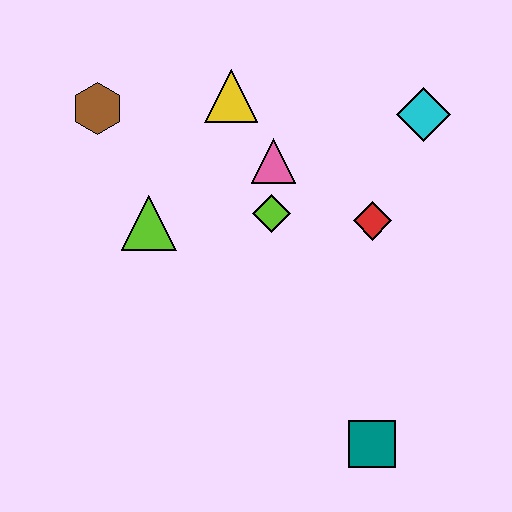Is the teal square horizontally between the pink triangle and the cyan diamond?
Yes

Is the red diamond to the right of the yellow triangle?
Yes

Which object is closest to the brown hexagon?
The lime triangle is closest to the brown hexagon.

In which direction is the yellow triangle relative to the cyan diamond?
The yellow triangle is to the left of the cyan diamond.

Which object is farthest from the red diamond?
The brown hexagon is farthest from the red diamond.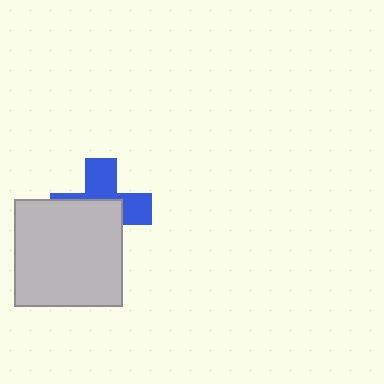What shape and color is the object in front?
The object in front is a light gray square.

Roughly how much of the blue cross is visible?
About half of it is visible (roughly 45%).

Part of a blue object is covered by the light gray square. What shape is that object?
It is a cross.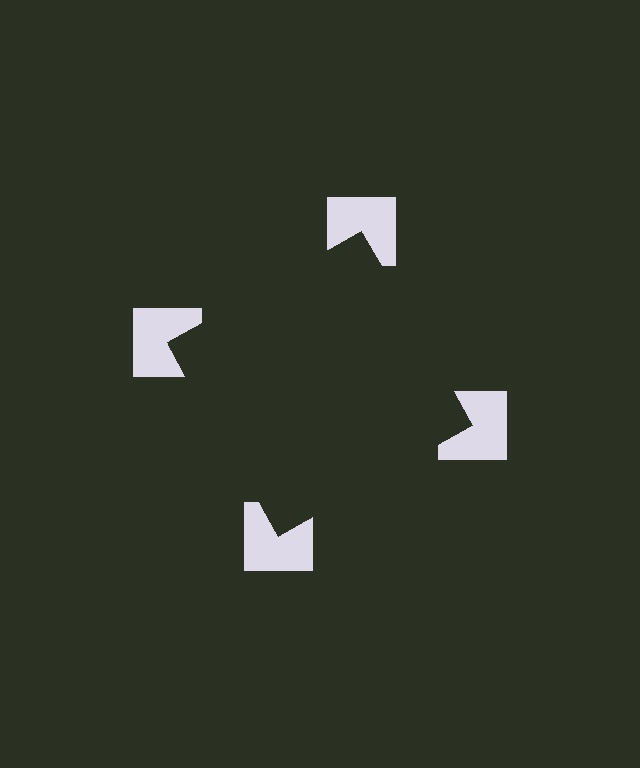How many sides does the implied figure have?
4 sides.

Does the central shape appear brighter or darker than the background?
It typically appears slightly darker than the background, even though no actual brightness change is drawn.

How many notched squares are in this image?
There are 4 — one at each vertex of the illusory square.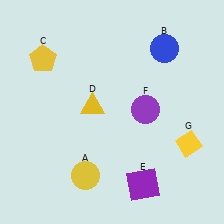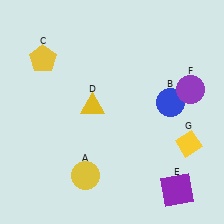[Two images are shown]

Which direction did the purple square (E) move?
The purple square (E) moved right.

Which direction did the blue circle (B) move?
The blue circle (B) moved down.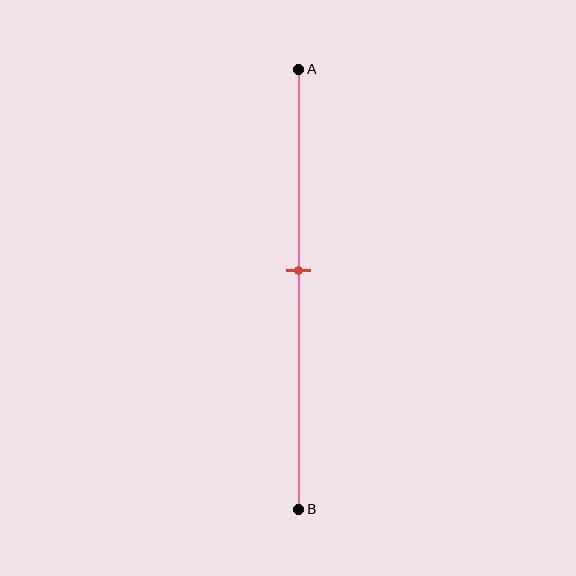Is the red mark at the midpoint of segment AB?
No, the mark is at about 45% from A, not at the 50% midpoint.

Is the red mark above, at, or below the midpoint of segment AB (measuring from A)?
The red mark is above the midpoint of segment AB.